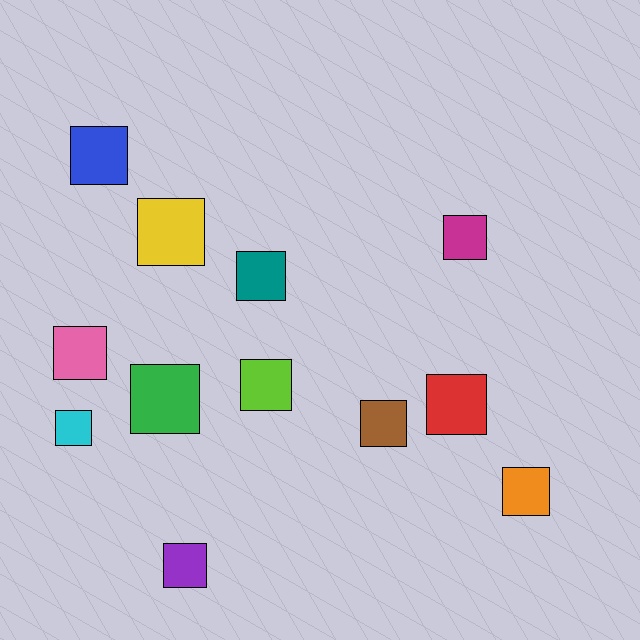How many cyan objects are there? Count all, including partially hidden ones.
There is 1 cyan object.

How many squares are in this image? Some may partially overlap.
There are 12 squares.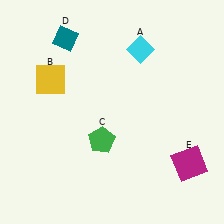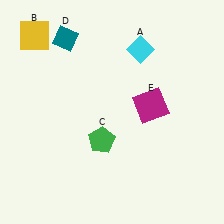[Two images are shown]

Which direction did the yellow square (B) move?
The yellow square (B) moved up.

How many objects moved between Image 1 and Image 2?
2 objects moved between the two images.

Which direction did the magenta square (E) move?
The magenta square (E) moved up.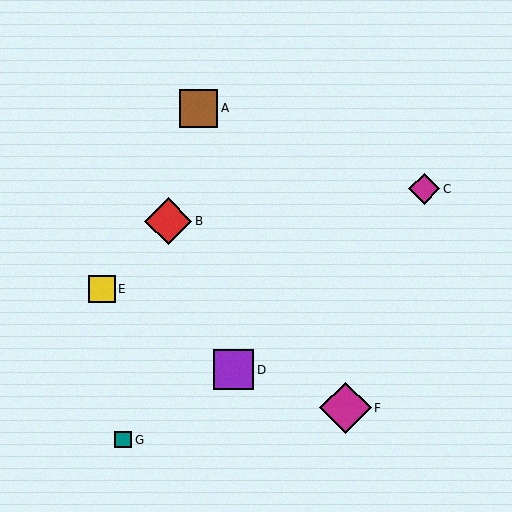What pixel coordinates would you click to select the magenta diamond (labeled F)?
Click at (345, 408) to select the magenta diamond F.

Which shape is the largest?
The magenta diamond (labeled F) is the largest.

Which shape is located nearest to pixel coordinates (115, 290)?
The yellow square (labeled E) at (102, 289) is nearest to that location.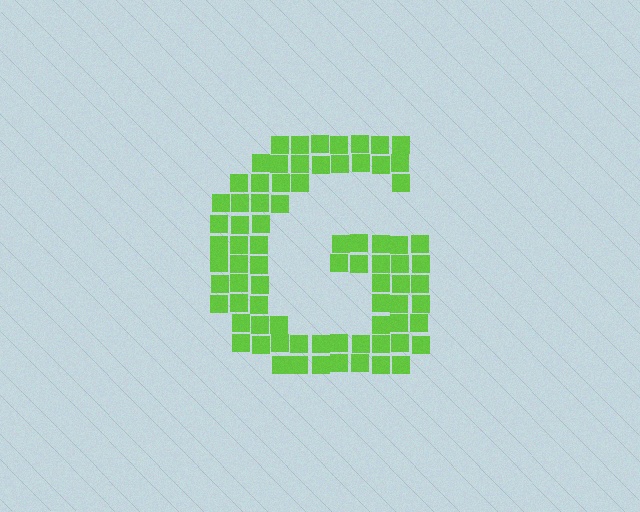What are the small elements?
The small elements are squares.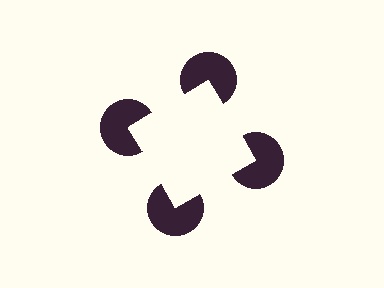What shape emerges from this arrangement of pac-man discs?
An illusory square — its edges are inferred from the aligned wedge cuts in the pac-man discs, not physically drawn.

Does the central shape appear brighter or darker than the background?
It typically appears slightly brighter than the background, even though no actual brightness change is drawn.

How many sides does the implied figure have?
4 sides.